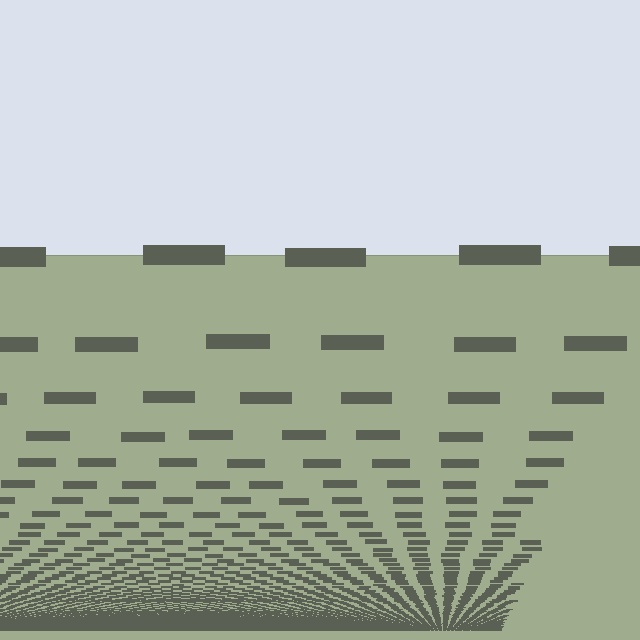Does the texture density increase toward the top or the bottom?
Density increases toward the bottom.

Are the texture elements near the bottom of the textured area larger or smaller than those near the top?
Smaller. The gradient is inverted — elements near the bottom are smaller and denser.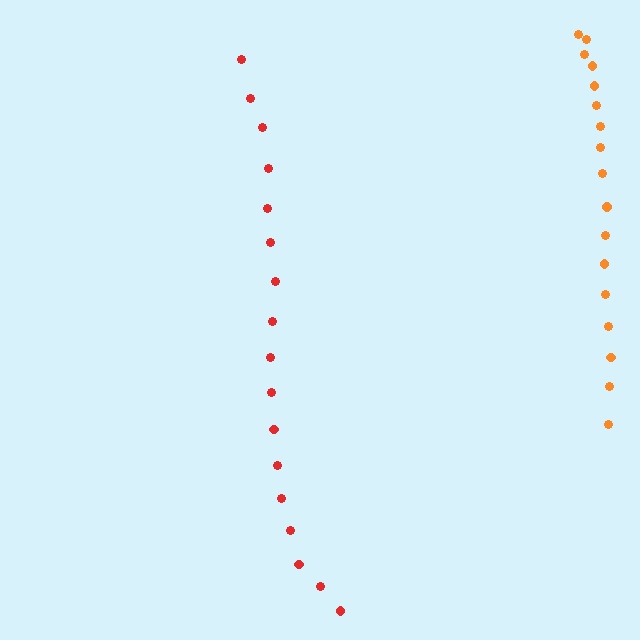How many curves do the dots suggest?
There are 2 distinct paths.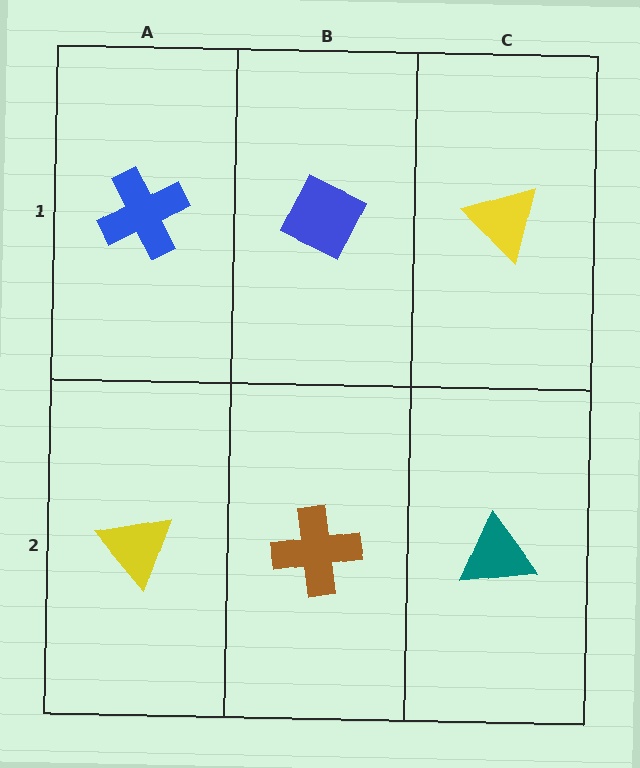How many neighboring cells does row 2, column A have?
2.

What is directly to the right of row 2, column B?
A teal triangle.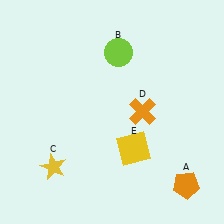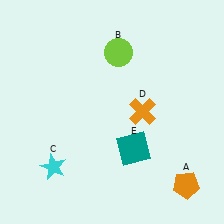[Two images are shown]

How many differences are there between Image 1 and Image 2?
There are 2 differences between the two images.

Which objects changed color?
C changed from yellow to cyan. E changed from yellow to teal.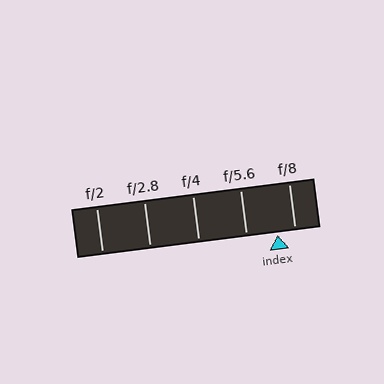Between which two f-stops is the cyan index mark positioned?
The index mark is between f/5.6 and f/8.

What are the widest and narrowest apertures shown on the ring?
The widest aperture shown is f/2 and the narrowest is f/8.